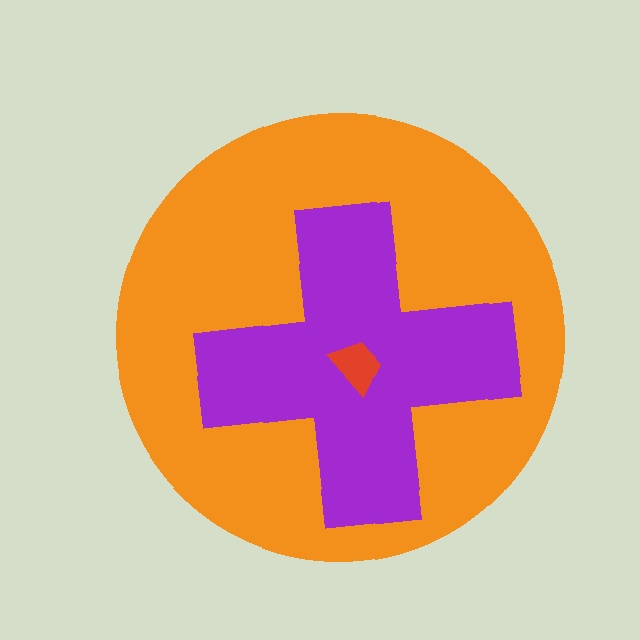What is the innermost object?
The red trapezoid.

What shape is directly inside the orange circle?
The purple cross.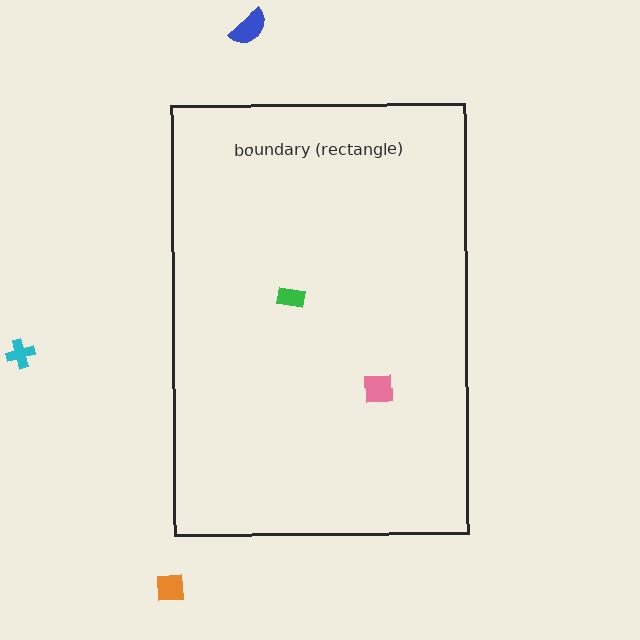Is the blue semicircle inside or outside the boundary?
Outside.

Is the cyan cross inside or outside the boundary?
Outside.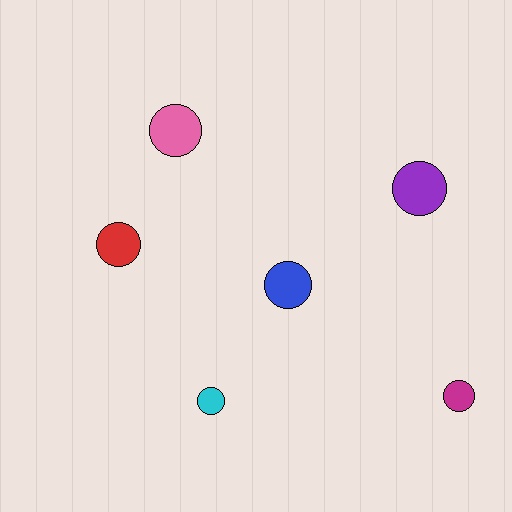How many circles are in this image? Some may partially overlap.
There are 6 circles.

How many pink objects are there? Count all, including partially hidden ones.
There is 1 pink object.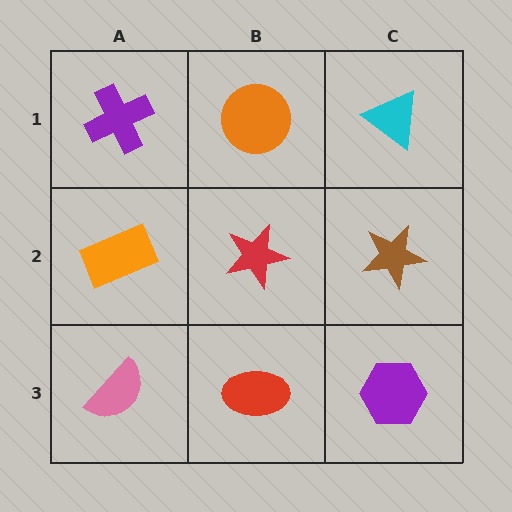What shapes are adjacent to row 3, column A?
An orange rectangle (row 2, column A), a red ellipse (row 3, column B).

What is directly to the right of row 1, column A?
An orange circle.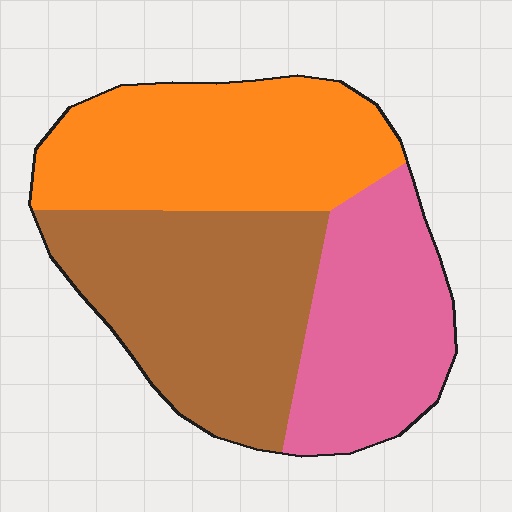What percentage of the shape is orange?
Orange takes up between a third and a half of the shape.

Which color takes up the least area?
Pink, at roughly 30%.